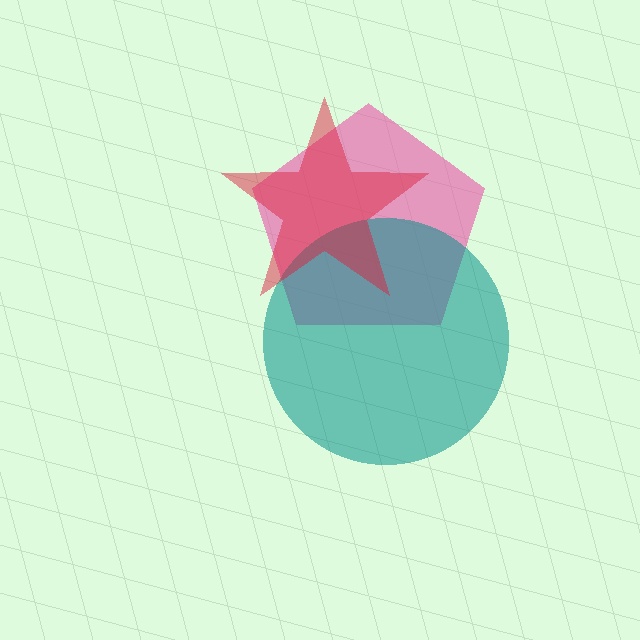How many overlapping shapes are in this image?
There are 3 overlapping shapes in the image.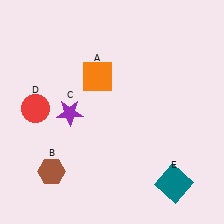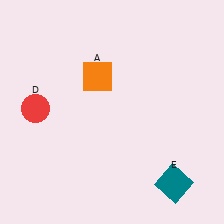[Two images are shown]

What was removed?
The brown hexagon (B), the purple star (C) were removed in Image 2.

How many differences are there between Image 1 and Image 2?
There are 2 differences between the two images.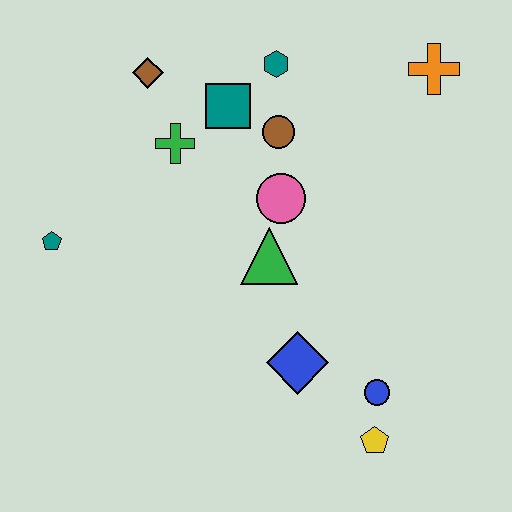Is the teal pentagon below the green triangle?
No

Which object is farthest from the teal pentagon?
The orange cross is farthest from the teal pentagon.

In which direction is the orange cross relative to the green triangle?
The orange cross is above the green triangle.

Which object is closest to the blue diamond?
The blue circle is closest to the blue diamond.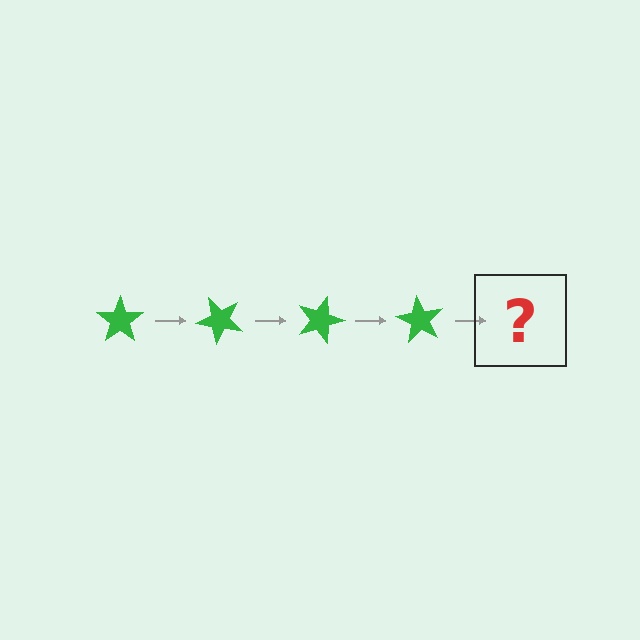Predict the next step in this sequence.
The next step is a green star rotated 180 degrees.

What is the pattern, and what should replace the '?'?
The pattern is that the star rotates 45 degrees each step. The '?' should be a green star rotated 180 degrees.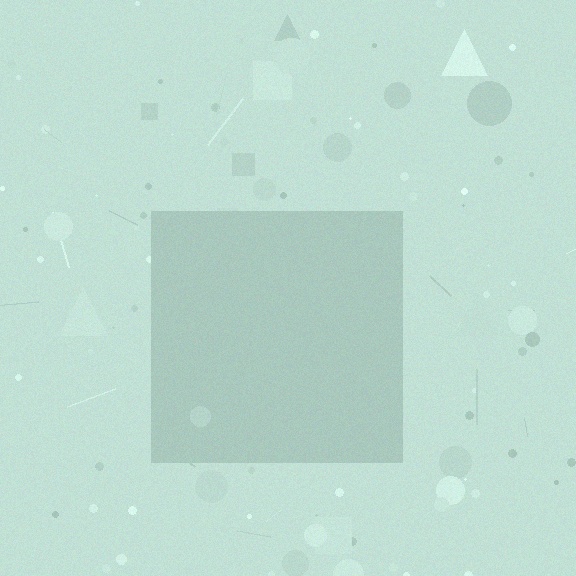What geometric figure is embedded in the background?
A square is embedded in the background.